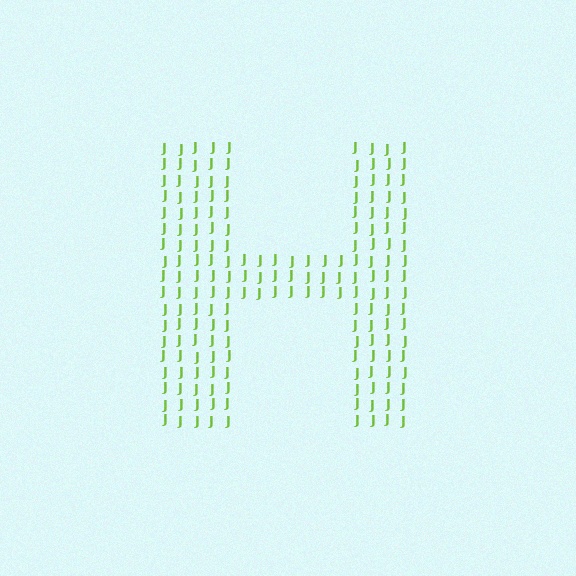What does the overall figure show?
The overall figure shows the letter H.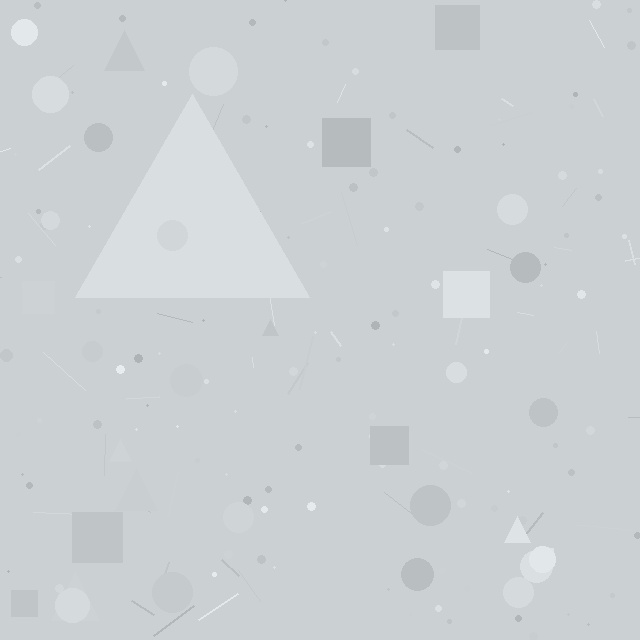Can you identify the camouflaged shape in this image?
The camouflaged shape is a triangle.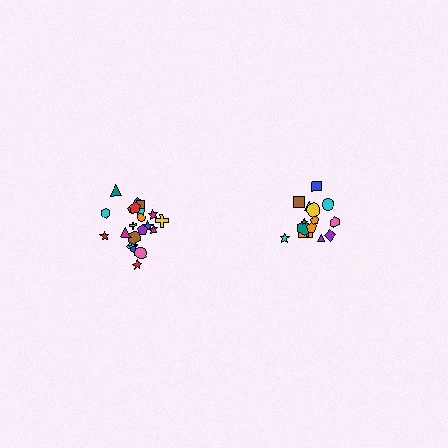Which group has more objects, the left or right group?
The left group.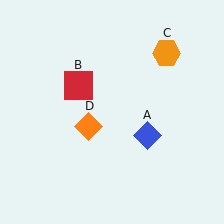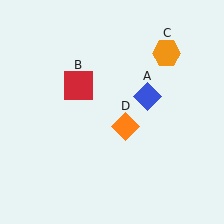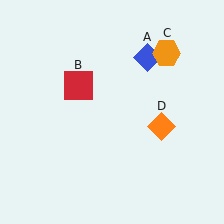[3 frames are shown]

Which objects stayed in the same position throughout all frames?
Red square (object B) and orange hexagon (object C) remained stationary.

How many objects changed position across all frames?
2 objects changed position: blue diamond (object A), orange diamond (object D).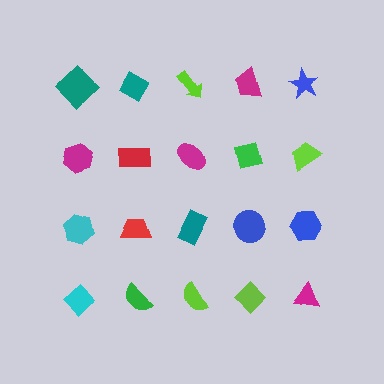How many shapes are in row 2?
5 shapes.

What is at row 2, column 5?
A lime trapezoid.